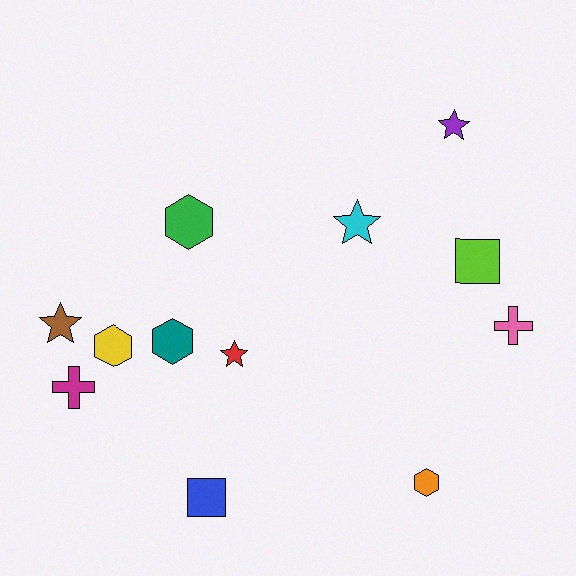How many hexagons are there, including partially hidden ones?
There are 4 hexagons.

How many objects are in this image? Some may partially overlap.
There are 12 objects.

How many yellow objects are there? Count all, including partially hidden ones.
There is 1 yellow object.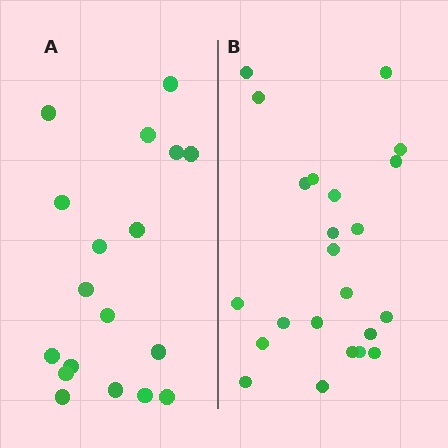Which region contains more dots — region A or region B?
Region B (the right region) has more dots.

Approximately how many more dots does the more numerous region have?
Region B has about 5 more dots than region A.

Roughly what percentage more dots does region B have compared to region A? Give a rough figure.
About 30% more.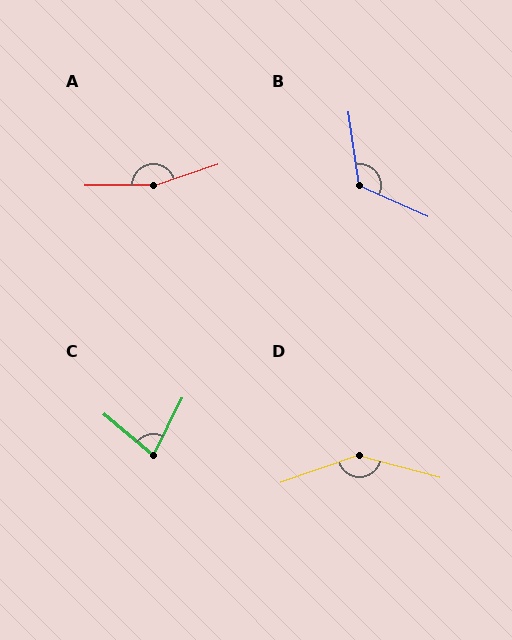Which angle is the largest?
A, at approximately 161 degrees.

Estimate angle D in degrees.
Approximately 146 degrees.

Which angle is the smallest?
C, at approximately 76 degrees.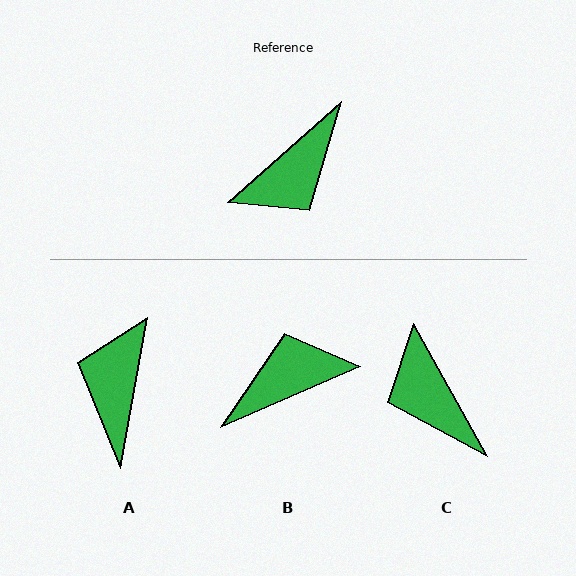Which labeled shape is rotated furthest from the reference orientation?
B, about 162 degrees away.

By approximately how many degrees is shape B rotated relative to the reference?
Approximately 162 degrees counter-clockwise.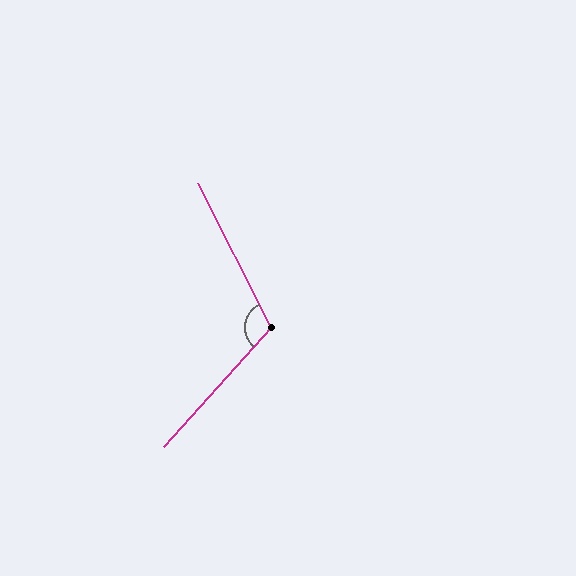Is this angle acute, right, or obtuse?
It is obtuse.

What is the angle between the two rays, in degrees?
Approximately 111 degrees.